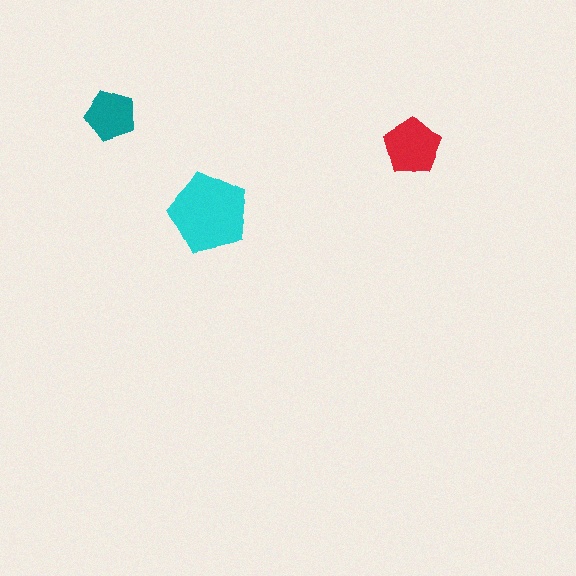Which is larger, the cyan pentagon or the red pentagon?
The cyan one.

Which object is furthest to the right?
The red pentagon is rightmost.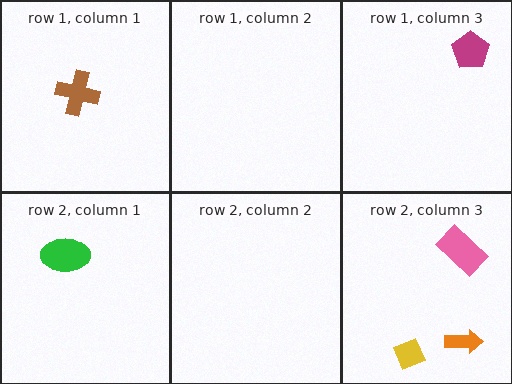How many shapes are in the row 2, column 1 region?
1.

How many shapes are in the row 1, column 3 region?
1.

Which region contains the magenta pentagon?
The row 1, column 3 region.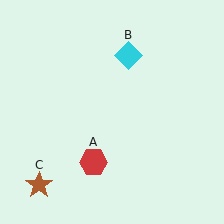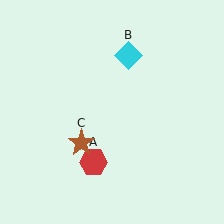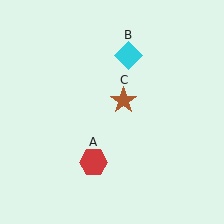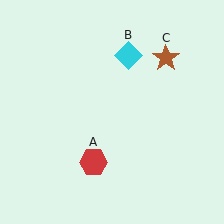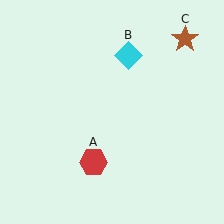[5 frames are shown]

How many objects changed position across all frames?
1 object changed position: brown star (object C).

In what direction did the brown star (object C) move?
The brown star (object C) moved up and to the right.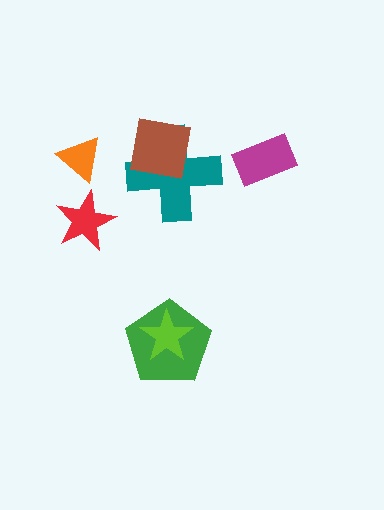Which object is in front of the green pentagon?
The lime star is in front of the green pentagon.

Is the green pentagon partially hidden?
Yes, it is partially covered by another shape.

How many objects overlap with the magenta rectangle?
0 objects overlap with the magenta rectangle.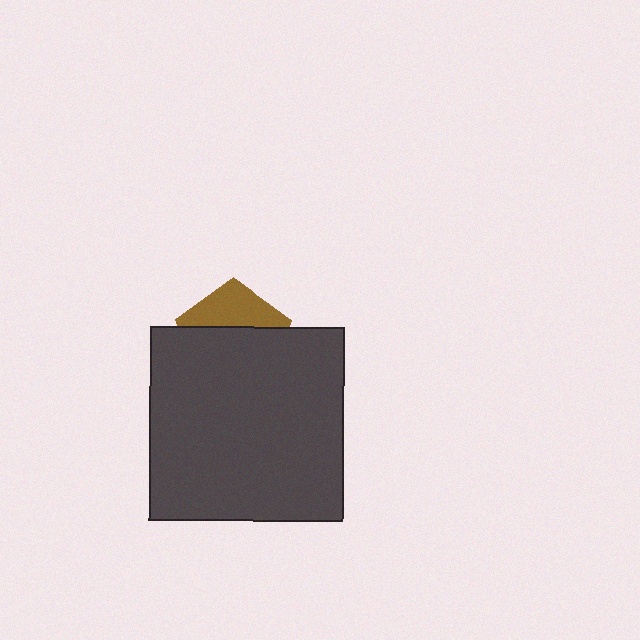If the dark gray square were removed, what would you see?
You would see the complete brown pentagon.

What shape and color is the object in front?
The object in front is a dark gray square.